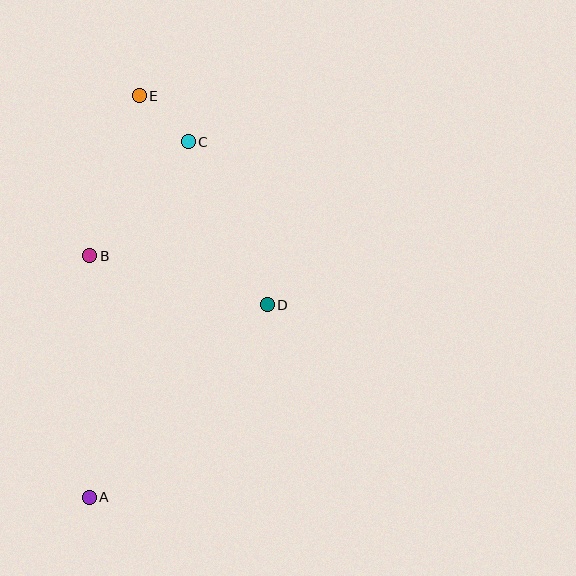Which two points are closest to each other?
Points C and E are closest to each other.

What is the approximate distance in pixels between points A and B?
The distance between A and B is approximately 242 pixels.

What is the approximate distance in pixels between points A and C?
The distance between A and C is approximately 369 pixels.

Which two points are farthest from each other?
Points A and E are farthest from each other.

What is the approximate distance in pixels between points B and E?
The distance between B and E is approximately 168 pixels.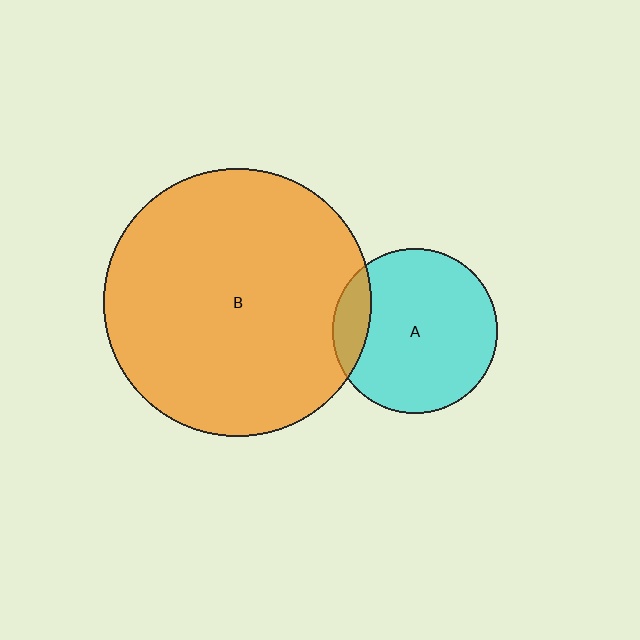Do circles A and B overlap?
Yes.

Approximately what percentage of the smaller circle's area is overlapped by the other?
Approximately 15%.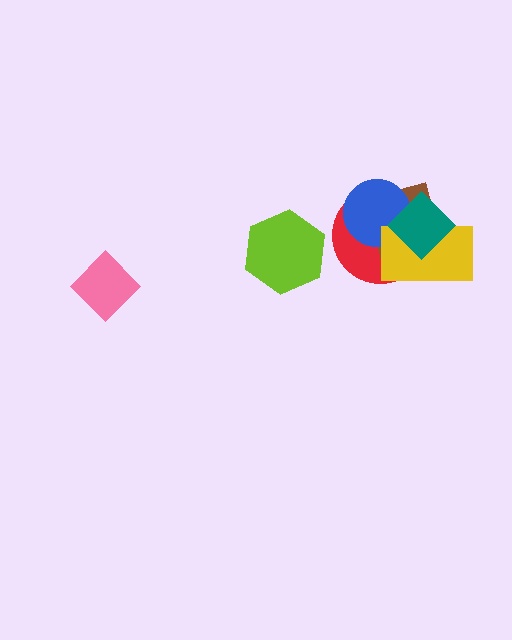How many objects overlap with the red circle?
4 objects overlap with the red circle.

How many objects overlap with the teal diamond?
4 objects overlap with the teal diamond.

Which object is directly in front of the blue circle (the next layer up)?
The yellow rectangle is directly in front of the blue circle.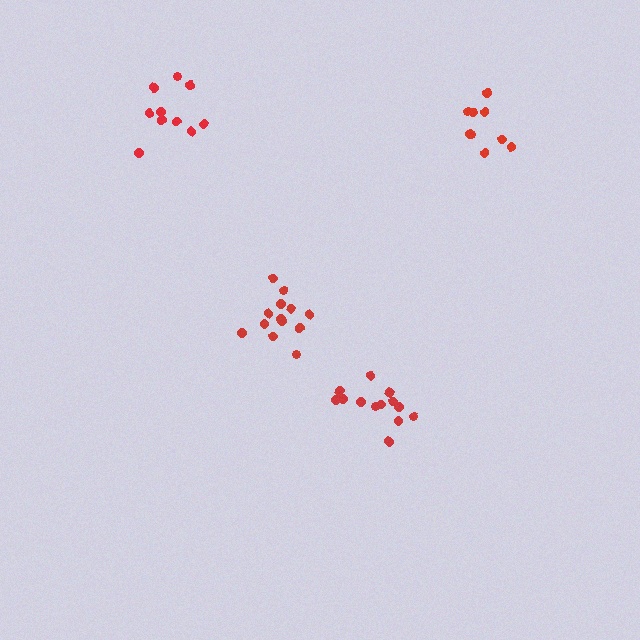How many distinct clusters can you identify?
There are 4 distinct clusters.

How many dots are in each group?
Group 1: 13 dots, Group 2: 9 dots, Group 3: 13 dots, Group 4: 10 dots (45 total).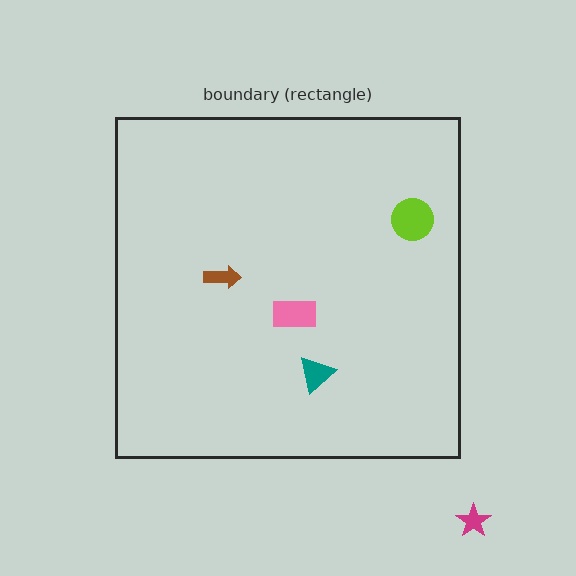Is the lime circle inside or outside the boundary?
Inside.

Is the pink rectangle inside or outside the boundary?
Inside.